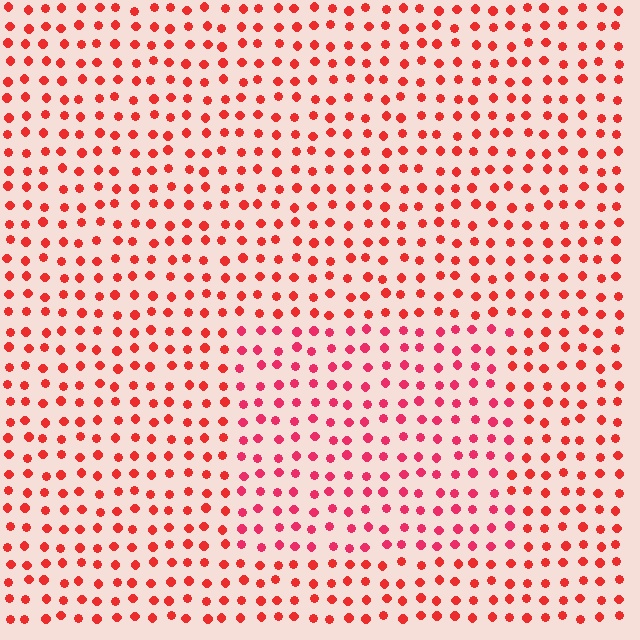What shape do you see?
I see a rectangle.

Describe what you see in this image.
The image is filled with small red elements in a uniform arrangement. A rectangle-shaped region is visible where the elements are tinted to a slightly different hue, forming a subtle color boundary.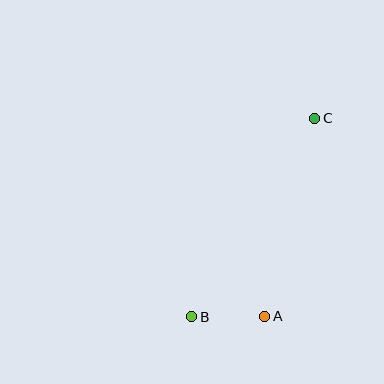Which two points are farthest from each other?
Points B and C are farthest from each other.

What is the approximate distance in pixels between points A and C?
The distance between A and C is approximately 204 pixels.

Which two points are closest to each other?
Points A and B are closest to each other.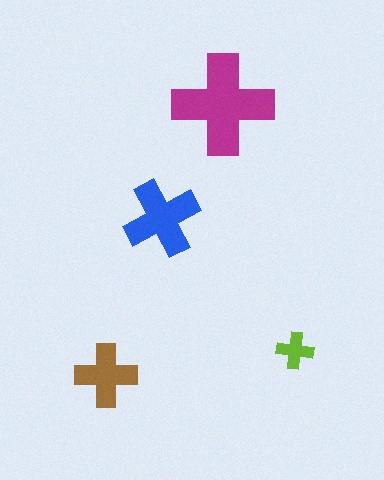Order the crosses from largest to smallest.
the magenta one, the blue one, the brown one, the lime one.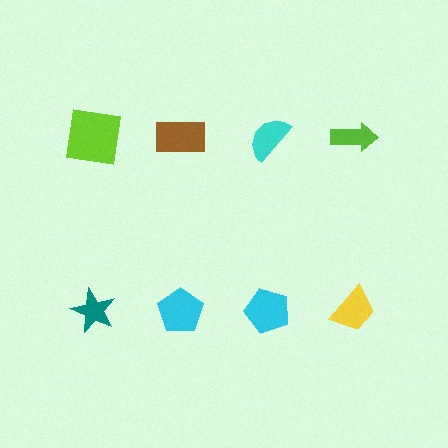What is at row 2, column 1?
A teal star.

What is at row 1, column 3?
A cyan semicircle.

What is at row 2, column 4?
A yellow trapezoid.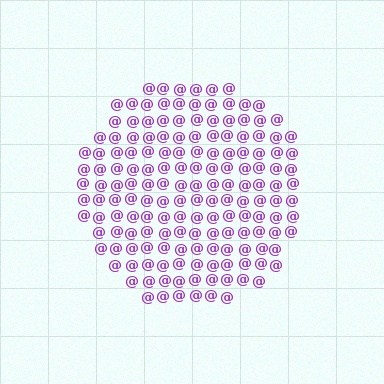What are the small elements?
The small elements are at signs.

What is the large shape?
The large shape is a circle.